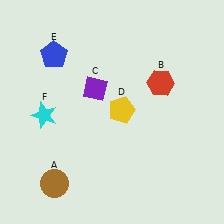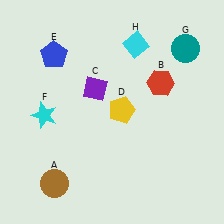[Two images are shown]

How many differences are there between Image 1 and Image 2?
There are 2 differences between the two images.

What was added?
A teal circle (G), a cyan diamond (H) were added in Image 2.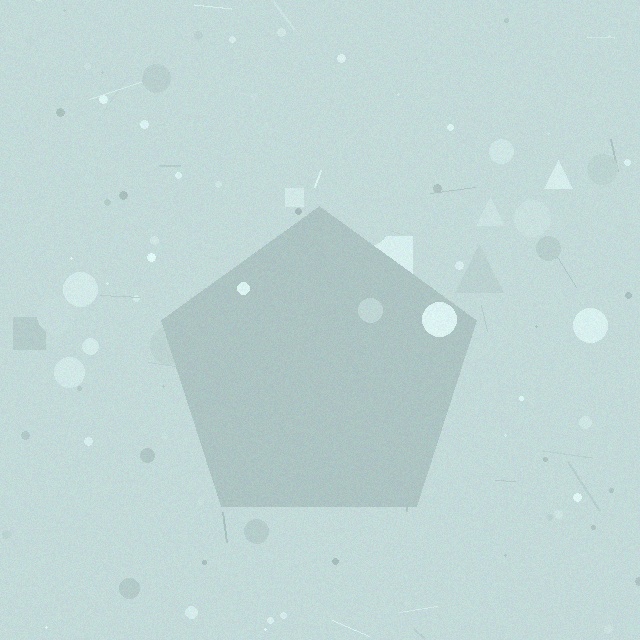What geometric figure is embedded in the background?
A pentagon is embedded in the background.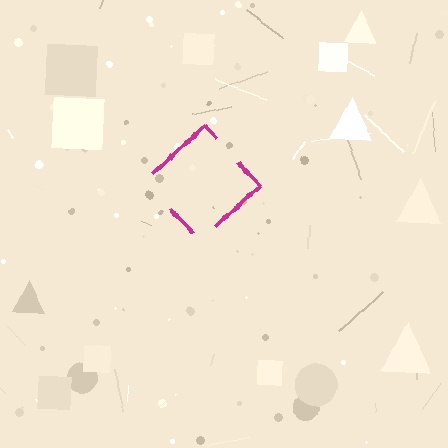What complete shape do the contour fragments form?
The contour fragments form a diamond.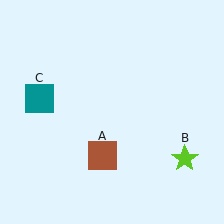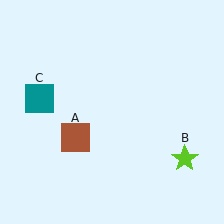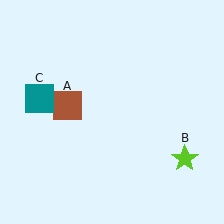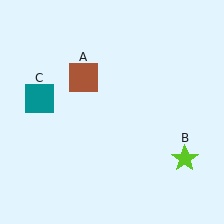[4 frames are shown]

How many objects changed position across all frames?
1 object changed position: brown square (object A).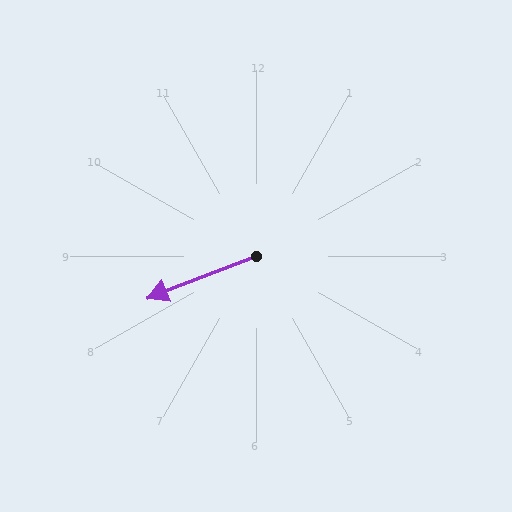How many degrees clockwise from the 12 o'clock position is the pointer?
Approximately 249 degrees.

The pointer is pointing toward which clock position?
Roughly 8 o'clock.